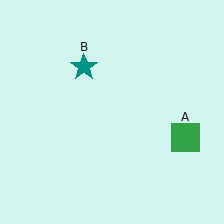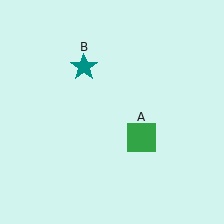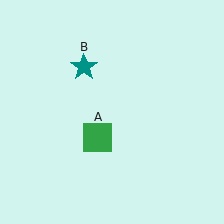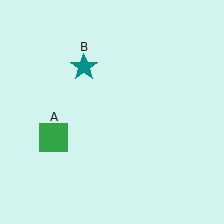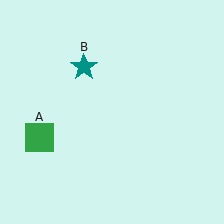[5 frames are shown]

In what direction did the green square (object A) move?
The green square (object A) moved left.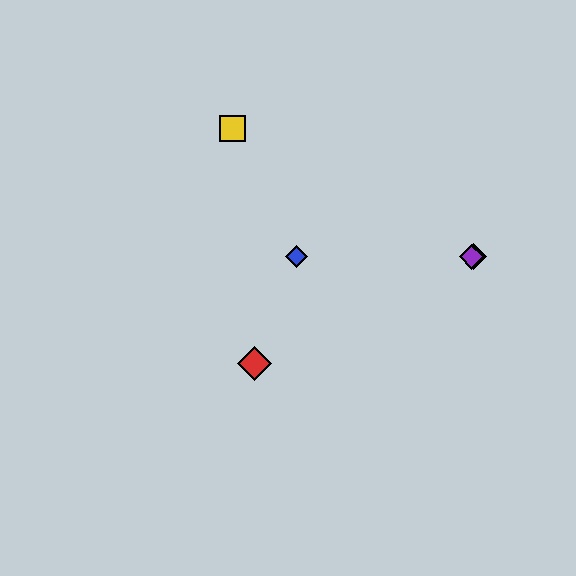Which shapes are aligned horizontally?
The blue diamond, the green diamond, the purple diamond are aligned horizontally.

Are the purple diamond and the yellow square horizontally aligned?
No, the purple diamond is at y≈257 and the yellow square is at y≈128.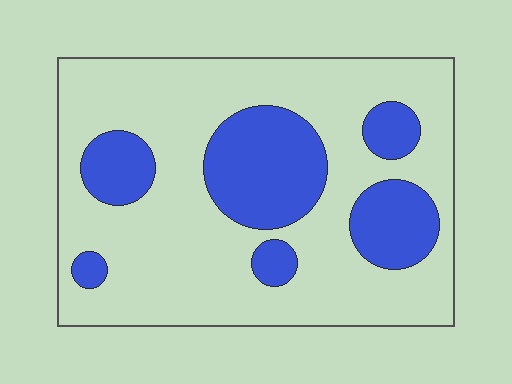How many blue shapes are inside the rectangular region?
6.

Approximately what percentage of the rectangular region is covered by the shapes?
Approximately 25%.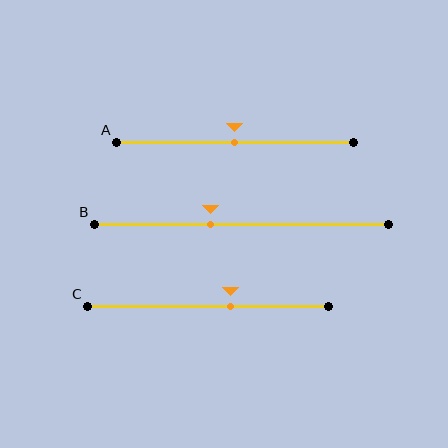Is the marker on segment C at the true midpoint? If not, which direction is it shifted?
No, the marker on segment C is shifted to the right by about 10% of the segment length.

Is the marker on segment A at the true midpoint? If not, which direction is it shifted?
Yes, the marker on segment A is at the true midpoint.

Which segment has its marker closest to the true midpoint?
Segment A has its marker closest to the true midpoint.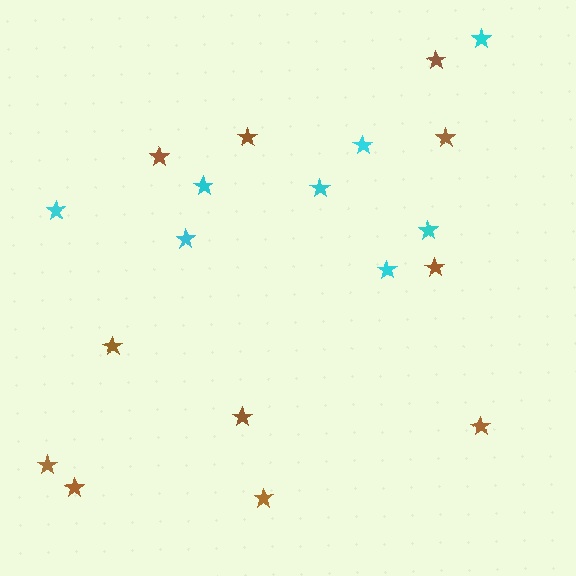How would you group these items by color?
There are 2 groups: one group of brown stars (11) and one group of cyan stars (8).